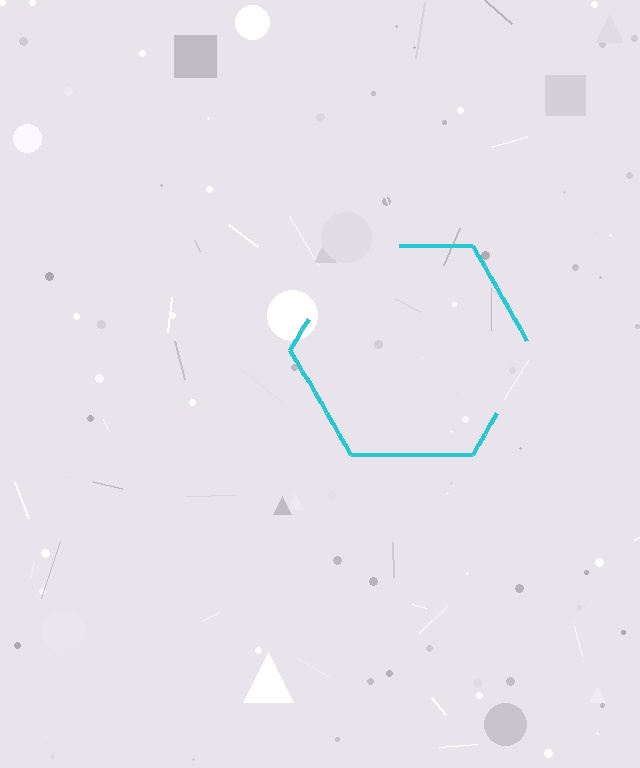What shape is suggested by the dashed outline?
The dashed outline suggests a hexagon.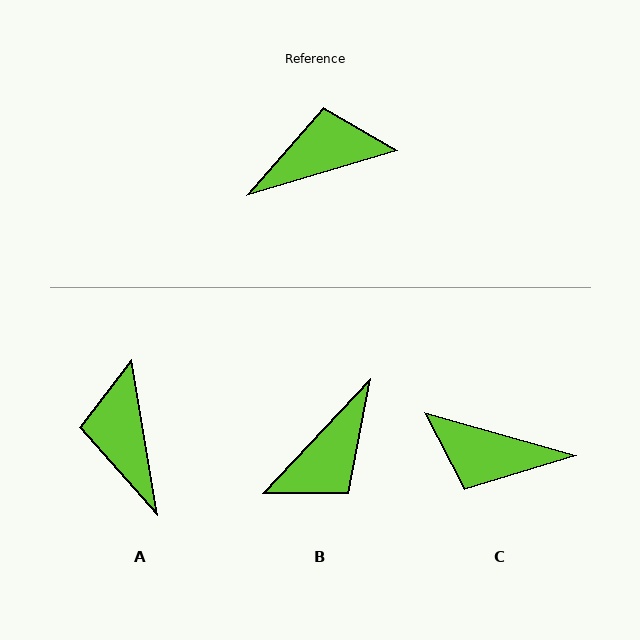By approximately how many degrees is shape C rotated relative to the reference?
Approximately 148 degrees counter-clockwise.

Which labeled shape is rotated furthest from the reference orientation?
B, about 150 degrees away.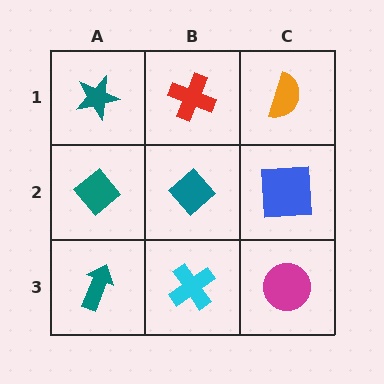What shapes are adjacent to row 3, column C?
A blue square (row 2, column C), a cyan cross (row 3, column B).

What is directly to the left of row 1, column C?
A red cross.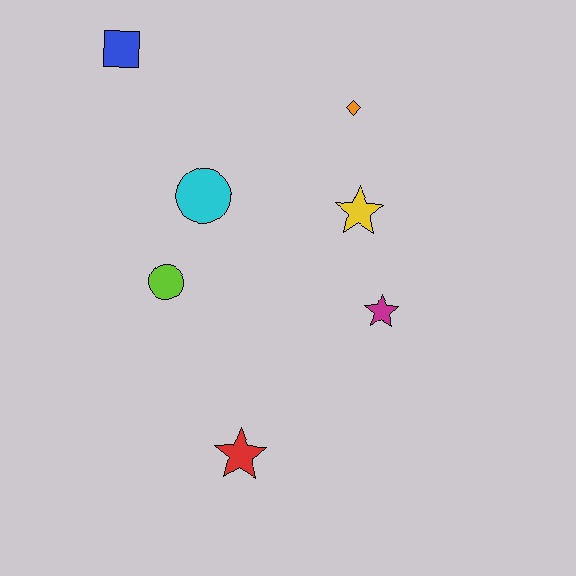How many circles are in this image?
There are 2 circles.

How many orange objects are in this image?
There is 1 orange object.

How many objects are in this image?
There are 7 objects.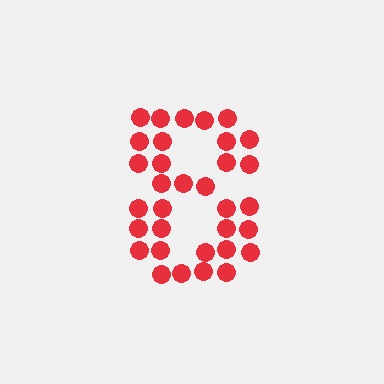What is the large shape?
The large shape is the digit 8.